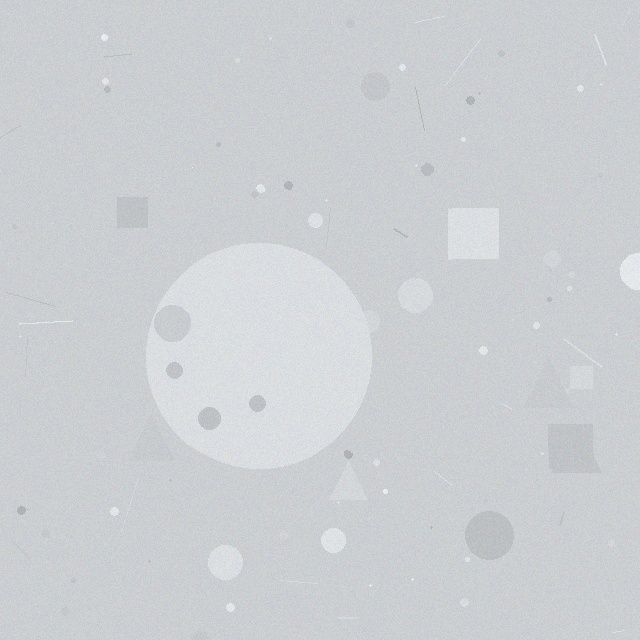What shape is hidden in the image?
A circle is hidden in the image.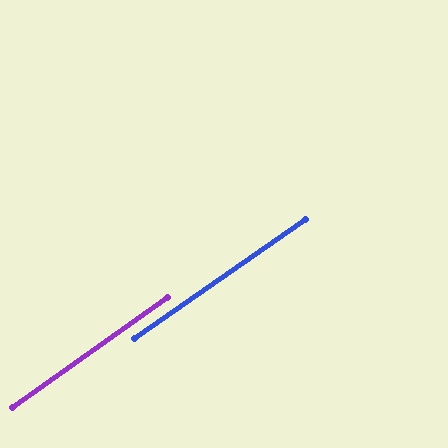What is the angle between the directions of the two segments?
Approximately 0 degrees.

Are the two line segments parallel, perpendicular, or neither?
Parallel — their directions differ by only 0.3°.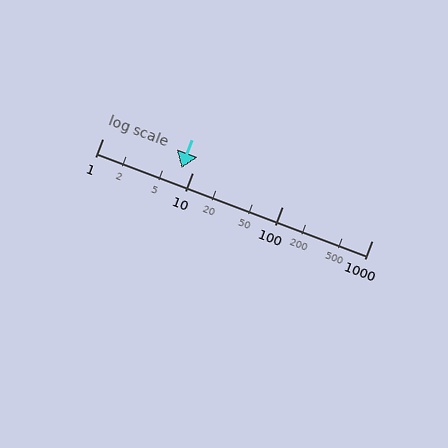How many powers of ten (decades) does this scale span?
The scale spans 3 decades, from 1 to 1000.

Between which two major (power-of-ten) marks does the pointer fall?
The pointer is between 1 and 10.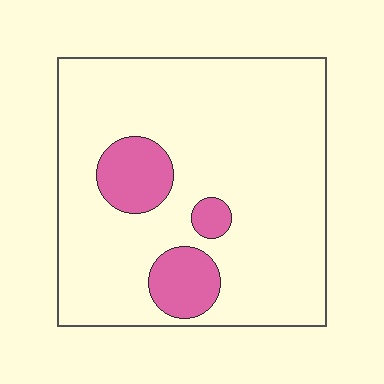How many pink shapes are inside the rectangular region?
3.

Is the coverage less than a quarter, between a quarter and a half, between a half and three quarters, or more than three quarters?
Less than a quarter.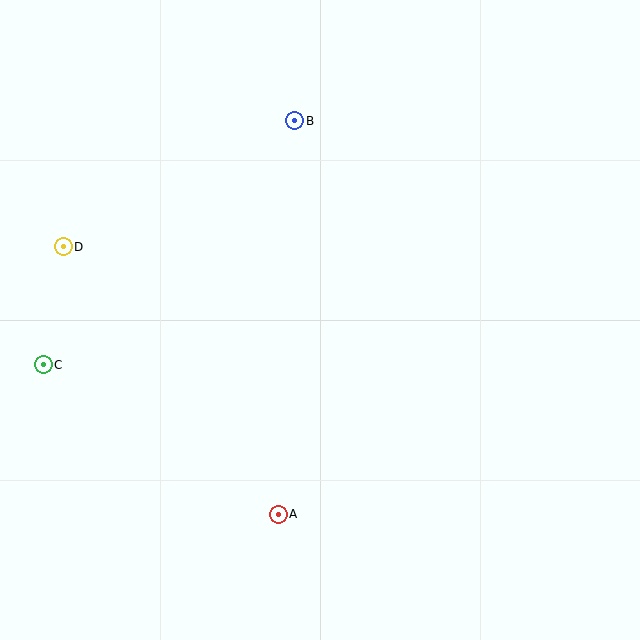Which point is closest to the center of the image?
Point A at (278, 514) is closest to the center.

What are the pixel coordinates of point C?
Point C is at (43, 365).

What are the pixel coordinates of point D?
Point D is at (63, 247).